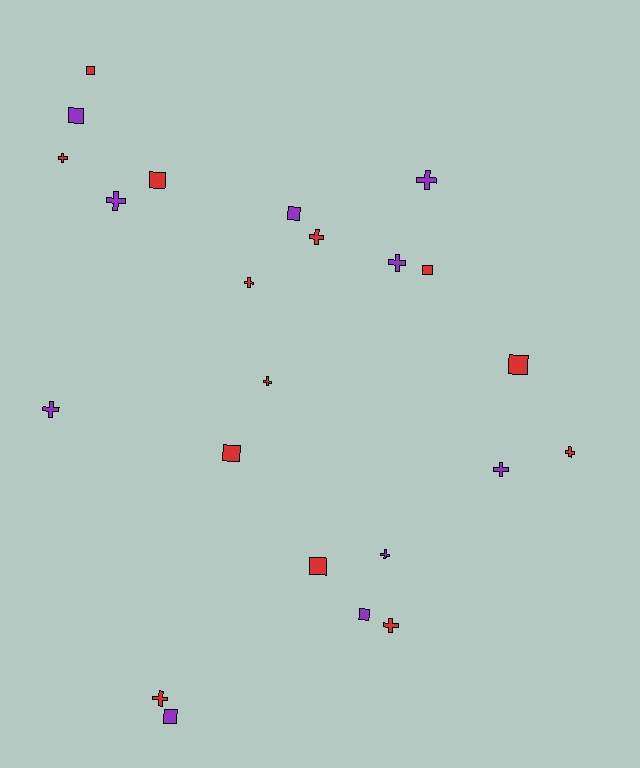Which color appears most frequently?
Red, with 13 objects.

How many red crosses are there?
There are 7 red crosses.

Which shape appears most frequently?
Cross, with 13 objects.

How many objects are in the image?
There are 23 objects.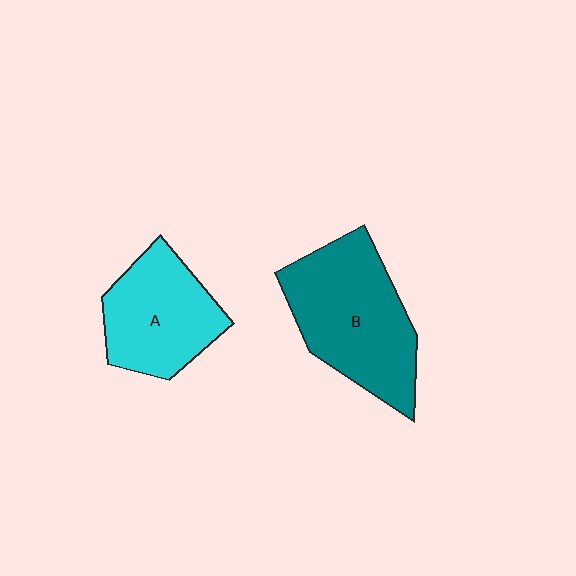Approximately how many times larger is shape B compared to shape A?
Approximately 1.3 times.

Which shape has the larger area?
Shape B (teal).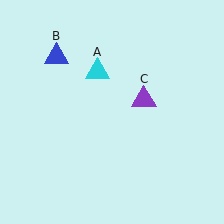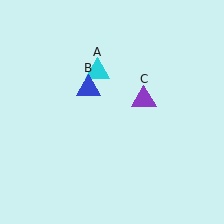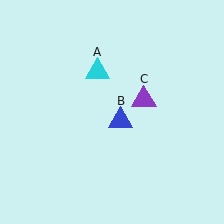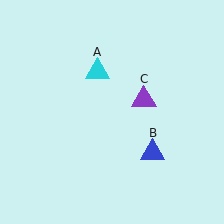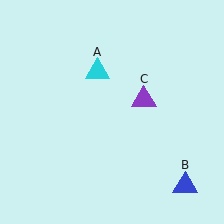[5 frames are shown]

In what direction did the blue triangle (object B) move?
The blue triangle (object B) moved down and to the right.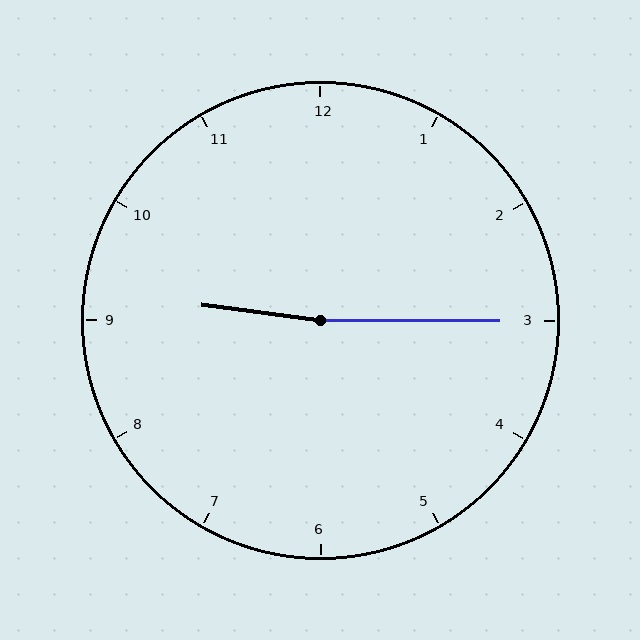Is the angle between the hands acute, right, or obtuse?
It is obtuse.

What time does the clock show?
9:15.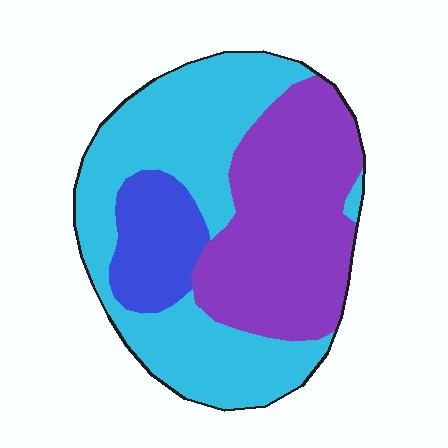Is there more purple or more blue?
Purple.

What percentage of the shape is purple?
Purple covers about 40% of the shape.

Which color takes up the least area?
Blue, at roughly 15%.